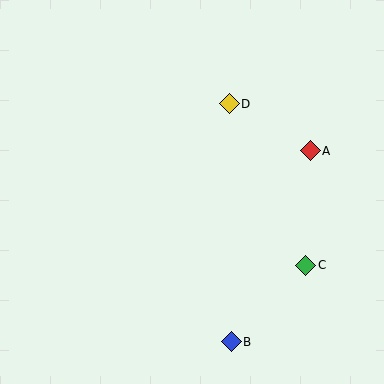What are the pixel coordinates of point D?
Point D is at (229, 104).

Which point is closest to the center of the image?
Point D at (229, 104) is closest to the center.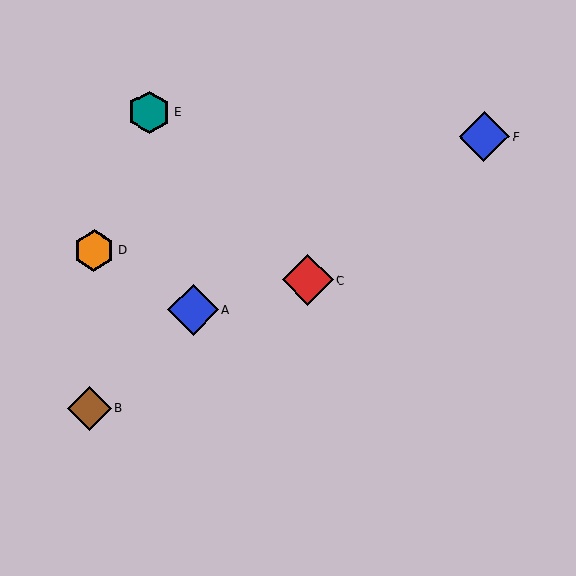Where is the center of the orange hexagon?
The center of the orange hexagon is at (94, 251).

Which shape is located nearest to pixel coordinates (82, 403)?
The brown diamond (labeled B) at (89, 408) is nearest to that location.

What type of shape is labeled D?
Shape D is an orange hexagon.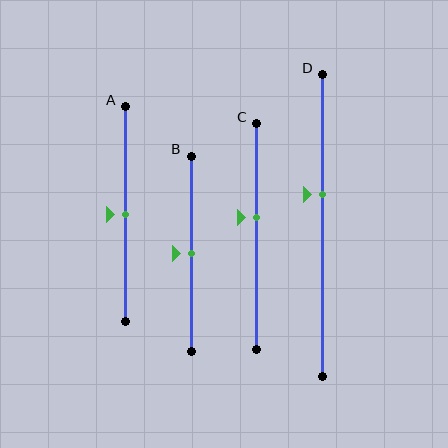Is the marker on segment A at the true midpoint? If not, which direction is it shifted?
Yes, the marker on segment A is at the true midpoint.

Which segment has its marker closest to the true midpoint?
Segment A has its marker closest to the true midpoint.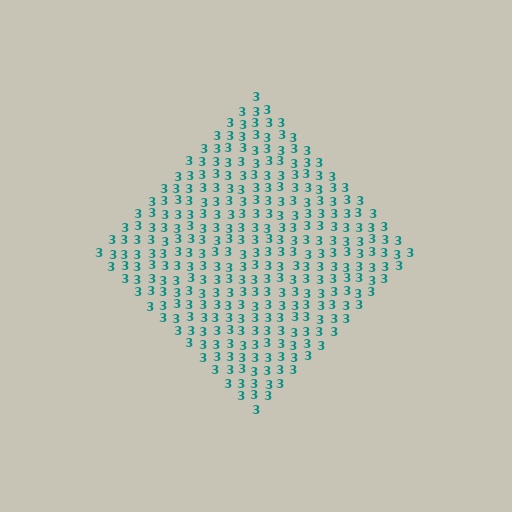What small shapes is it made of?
It is made of small digit 3's.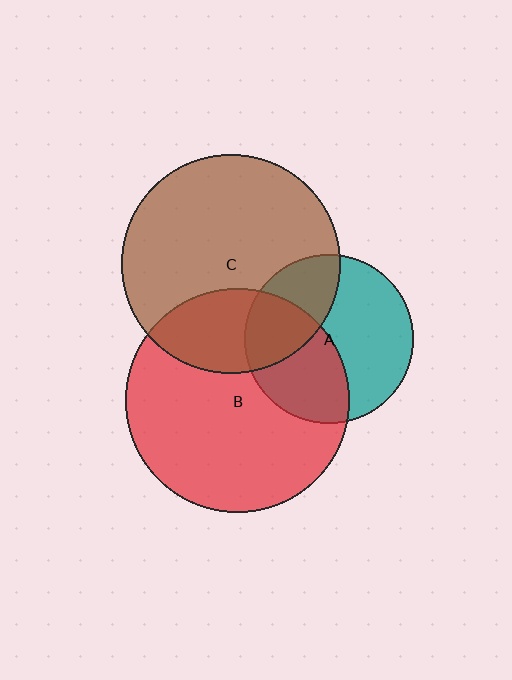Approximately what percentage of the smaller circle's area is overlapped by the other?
Approximately 35%.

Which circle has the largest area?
Circle B (red).